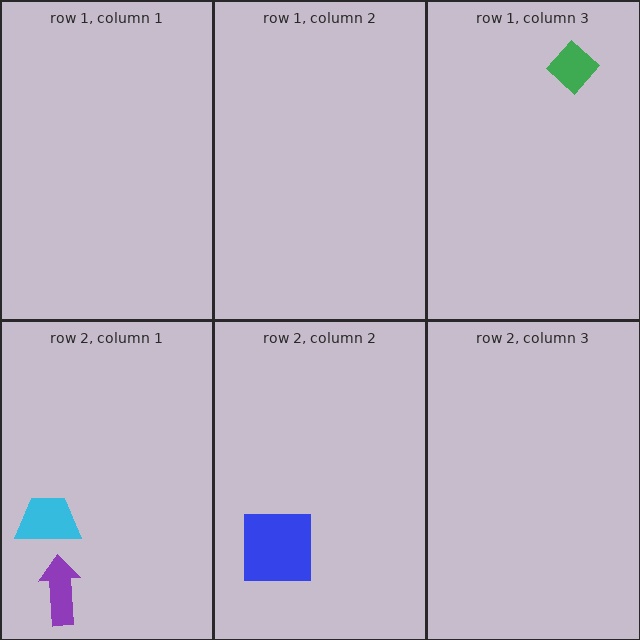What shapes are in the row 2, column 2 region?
The blue square.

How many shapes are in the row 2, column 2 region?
1.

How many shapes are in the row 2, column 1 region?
2.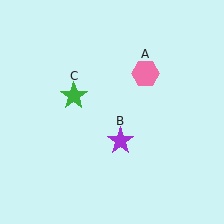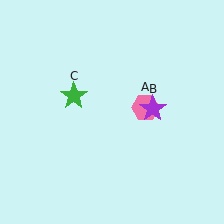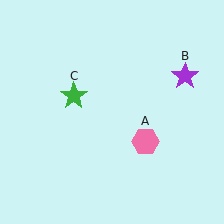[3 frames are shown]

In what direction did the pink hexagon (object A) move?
The pink hexagon (object A) moved down.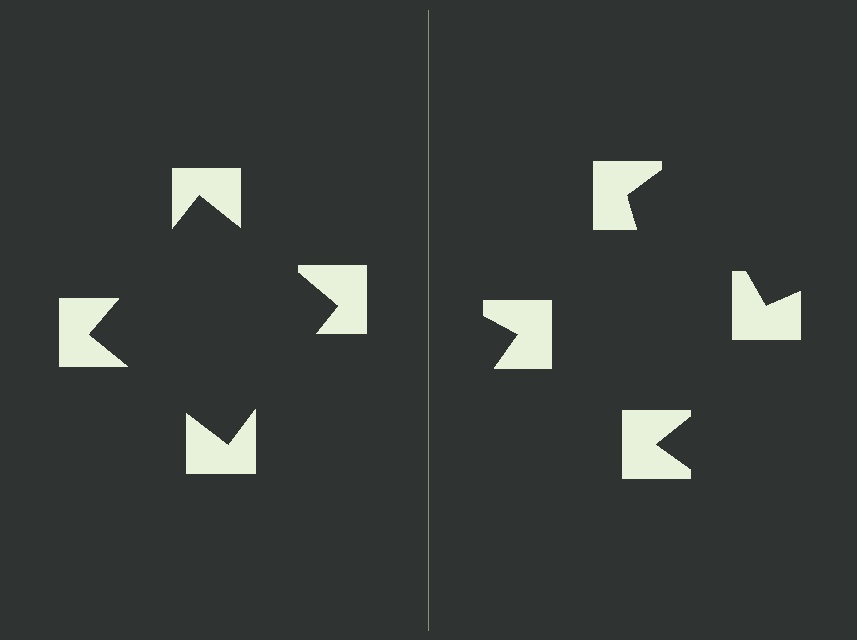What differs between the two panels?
The notched squares are positioned identically on both sides; only the wedge orientations differ. On the left they align to a square; on the right they are misaligned.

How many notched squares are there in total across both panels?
8 — 4 on each side.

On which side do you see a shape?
An illusory square appears on the left side. On the right side the wedge cuts are rotated, so no coherent shape forms.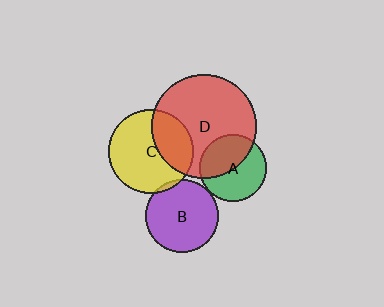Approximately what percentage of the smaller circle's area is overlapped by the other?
Approximately 5%.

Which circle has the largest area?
Circle D (red).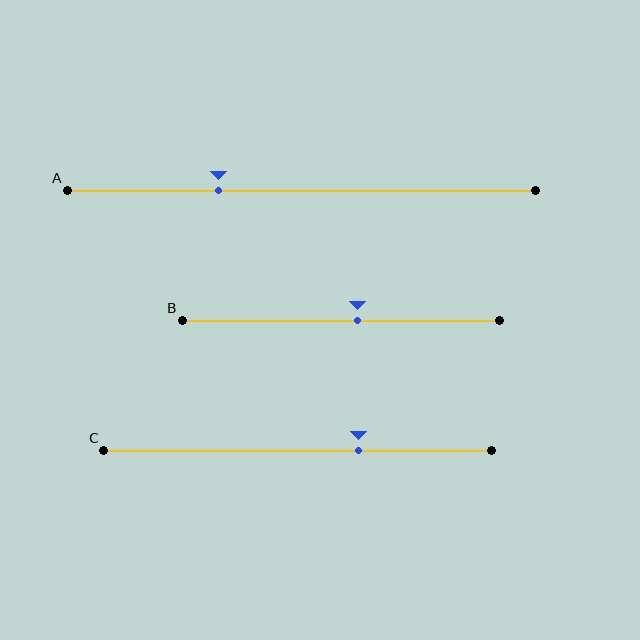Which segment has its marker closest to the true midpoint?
Segment B has its marker closest to the true midpoint.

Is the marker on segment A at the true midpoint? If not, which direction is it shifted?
No, the marker on segment A is shifted to the left by about 18% of the segment length.